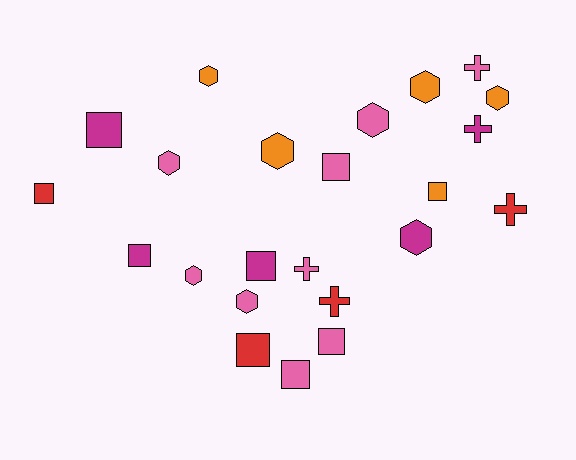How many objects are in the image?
There are 23 objects.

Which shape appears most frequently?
Square, with 9 objects.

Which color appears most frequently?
Pink, with 9 objects.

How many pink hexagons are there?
There are 4 pink hexagons.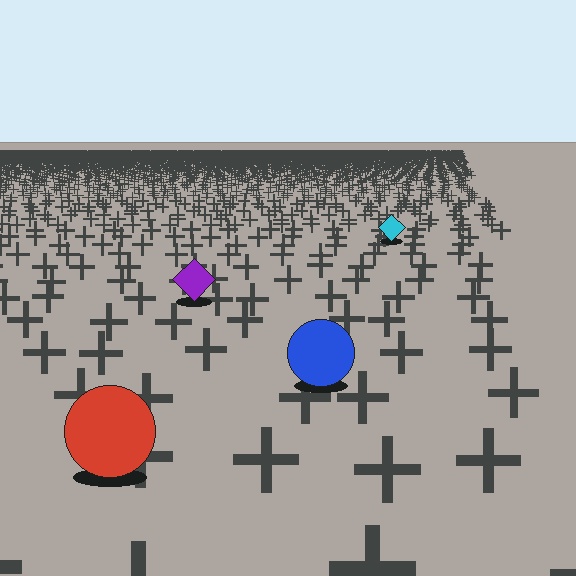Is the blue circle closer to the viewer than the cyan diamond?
Yes. The blue circle is closer — you can tell from the texture gradient: the ground texture is coarser near it.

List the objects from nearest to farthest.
From nearest to farthest: the red circle, the blue circle, the purple diamond, the cyan diamond.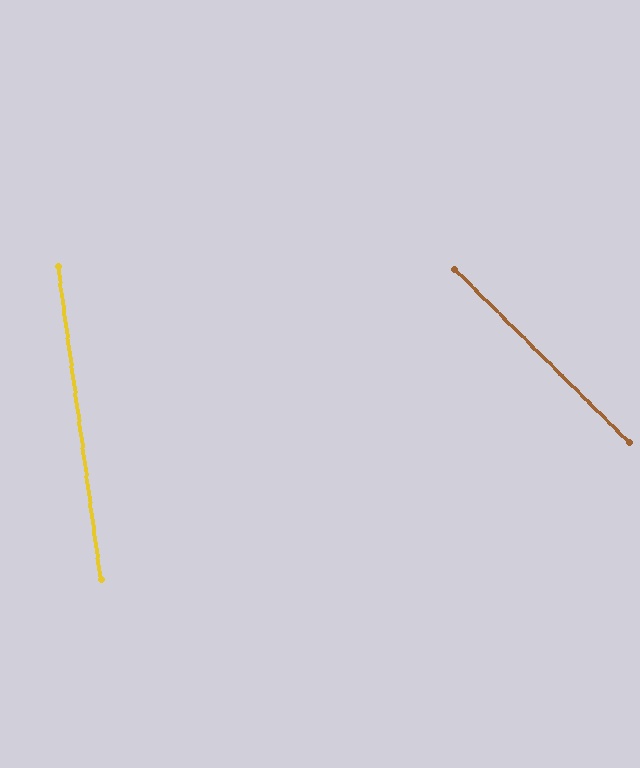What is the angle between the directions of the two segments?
Approximately 37 degrees.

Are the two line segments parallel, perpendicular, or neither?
Neither parallel nor perpendicular — they differ by about 37°.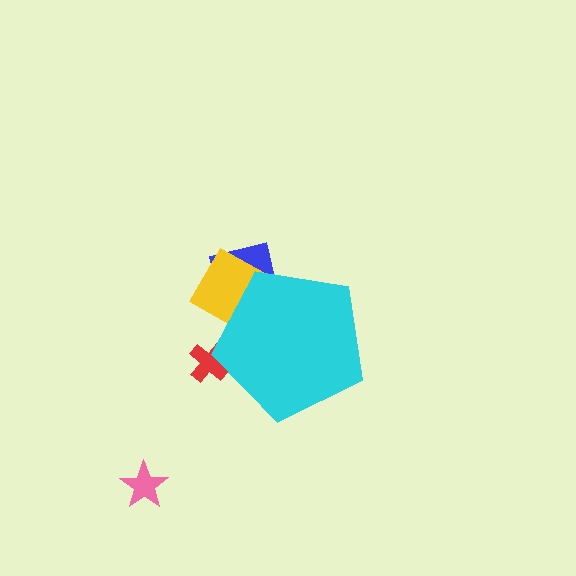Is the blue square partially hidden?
Yes, the blue square is partially hidden behind the cyan pentagon.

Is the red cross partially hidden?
Yes, the red cross is partially hidden behind the cyan pentagon.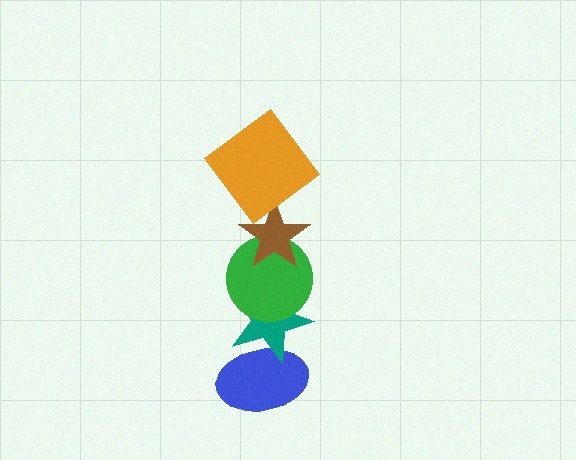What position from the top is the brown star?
The brown star is 2nd from the top.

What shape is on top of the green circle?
The brown star is on top of the green circle.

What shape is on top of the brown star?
The orange diamond is on top of the brown star.